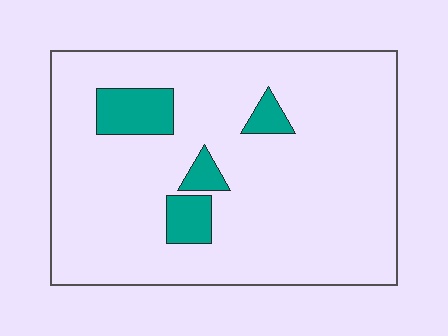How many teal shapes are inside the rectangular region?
4.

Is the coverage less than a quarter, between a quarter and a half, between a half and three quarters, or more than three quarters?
Less than a quarter.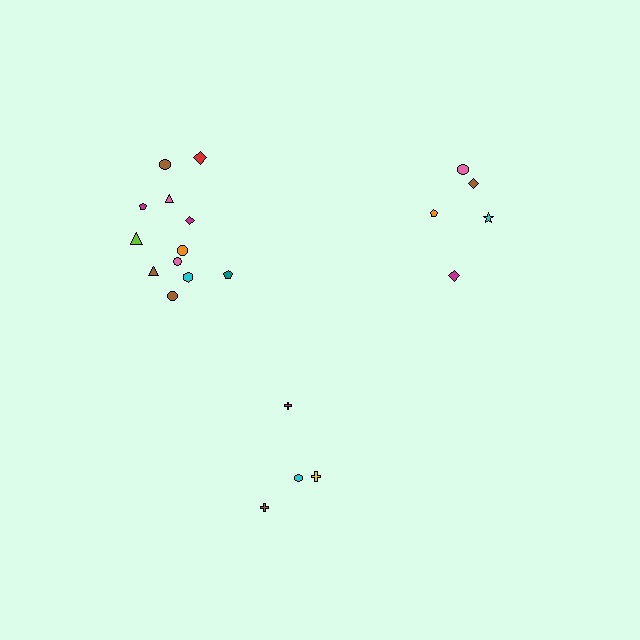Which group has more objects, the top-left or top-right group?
The top-left group.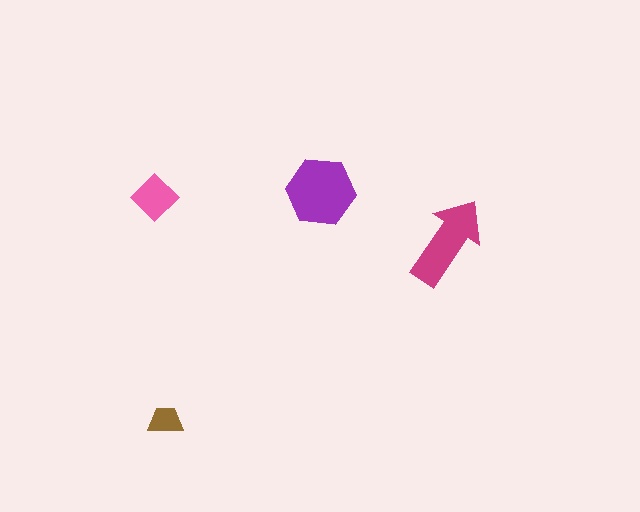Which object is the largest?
The purple hexagon.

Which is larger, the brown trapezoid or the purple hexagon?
The purple hexagon.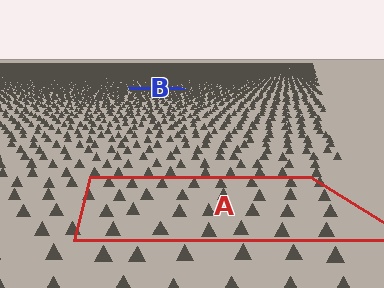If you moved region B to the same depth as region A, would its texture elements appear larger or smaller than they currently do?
They would appear larger. At a closer depth, the same texture elements are projected at a bigger on-screen size.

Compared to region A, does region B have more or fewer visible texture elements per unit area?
Region B has more texture elements per unit area — they are packed more densely because it is farther away.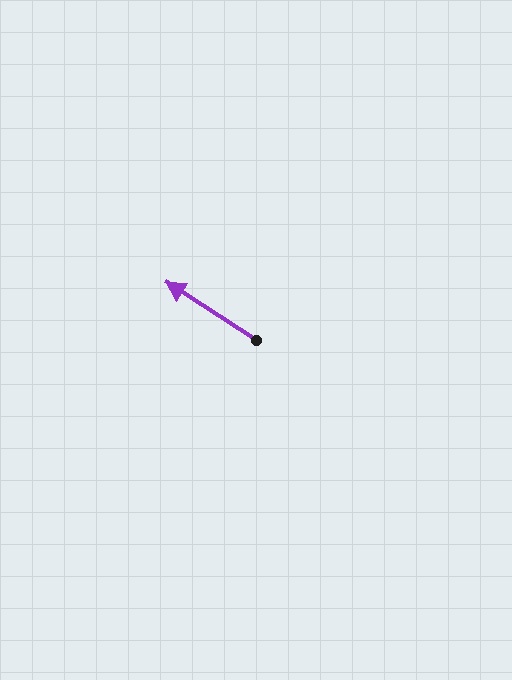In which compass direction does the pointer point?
Northwest.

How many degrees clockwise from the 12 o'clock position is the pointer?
Approximately 303 degrees.